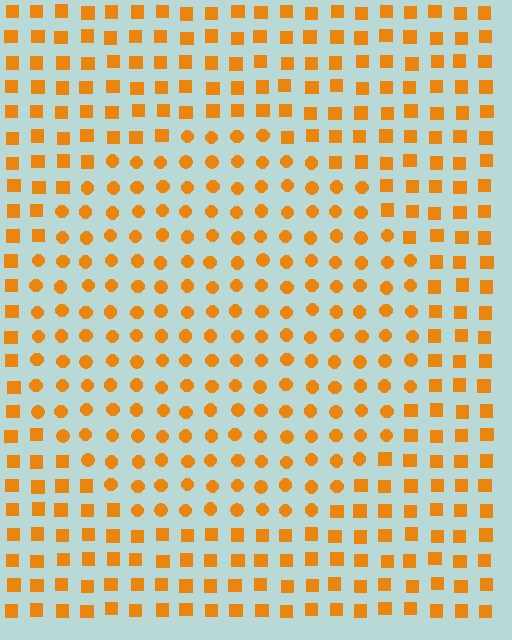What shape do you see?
I see a circle.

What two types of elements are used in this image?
The image uses circles inside the circle region and squares outside it.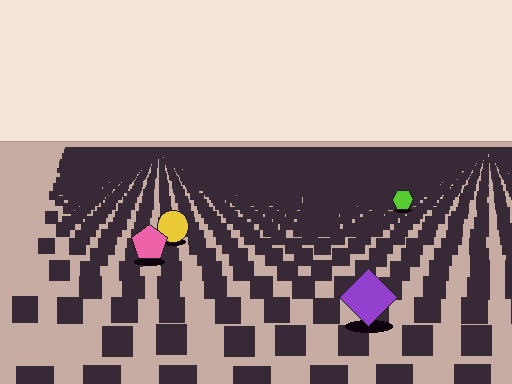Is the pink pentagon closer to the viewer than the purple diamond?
No. The purple diamond is closer — you can tell from the texture gradient: the ground texture is coarser near it.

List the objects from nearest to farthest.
From nearest to farthest: the purple diamond, the pink pentagon, the yellow circle, the lime hexagon.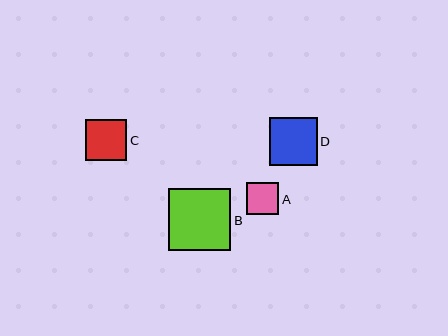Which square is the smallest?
Square A is the smallest with a size of approximately 32 pixels.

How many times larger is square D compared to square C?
Square D is approximately 1.2 times the size of square C.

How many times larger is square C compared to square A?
Square C is approximately 1.3 times the size of square A.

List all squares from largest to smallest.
From largest to smallest: B, D, C, A.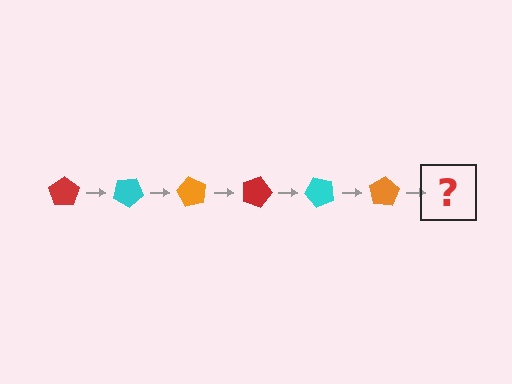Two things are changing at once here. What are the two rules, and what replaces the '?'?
The two rules are that it rotates 30 degrees each step and the color cycles through red, cyan, and orange. The '?' should be a red pentagon, rotated 180 degrees from the start.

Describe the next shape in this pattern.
It should be a red pentagon, rotated 180 degrees from the start.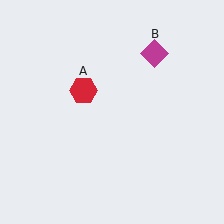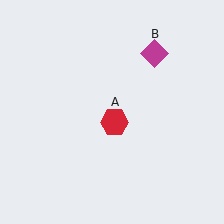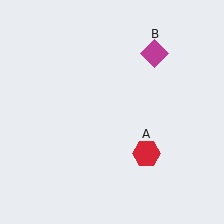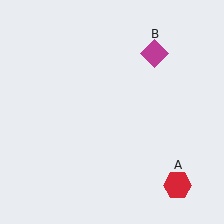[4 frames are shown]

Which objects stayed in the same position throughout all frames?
Magenta diamond (object B) remained stationary.